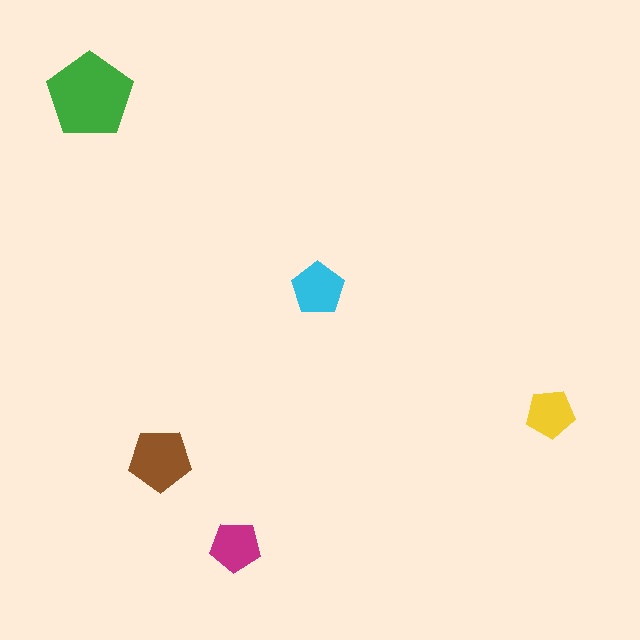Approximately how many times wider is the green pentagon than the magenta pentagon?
About 1.5 times wider.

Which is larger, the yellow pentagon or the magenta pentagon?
The magenta one.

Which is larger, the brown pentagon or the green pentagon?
The green one.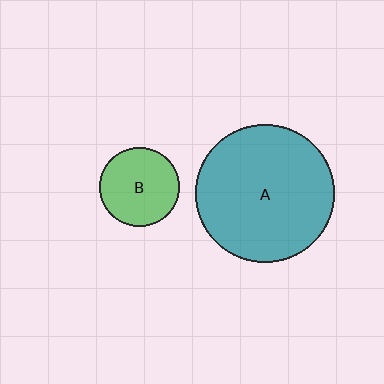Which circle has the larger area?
Circle A (teal).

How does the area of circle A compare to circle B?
Approximately 3.0 times.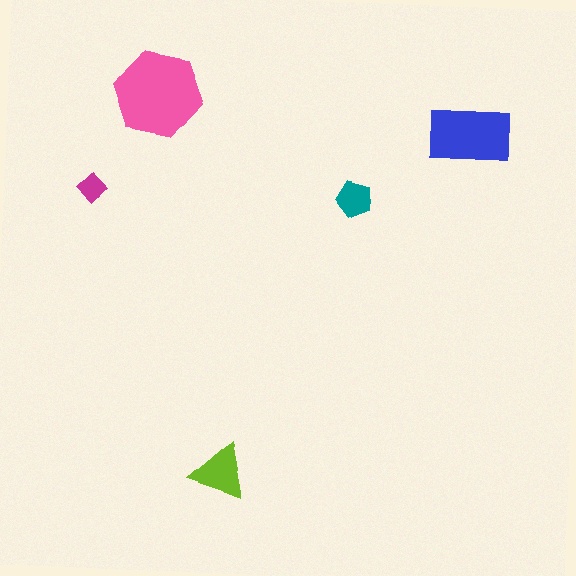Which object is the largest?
The pink hexagon.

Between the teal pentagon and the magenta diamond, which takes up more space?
The teal pentagon.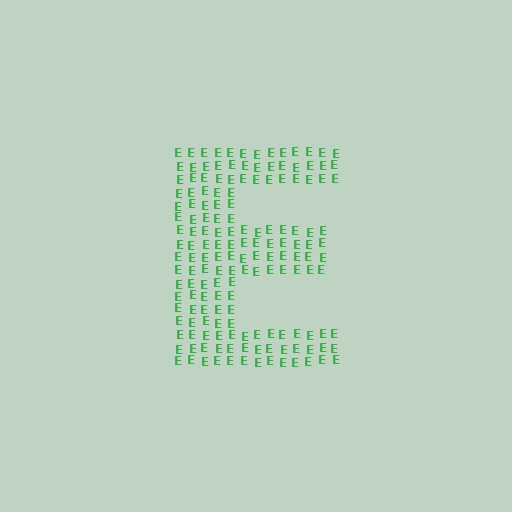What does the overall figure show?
The overall figure shows the letter E.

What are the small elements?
The small elements are letter E's.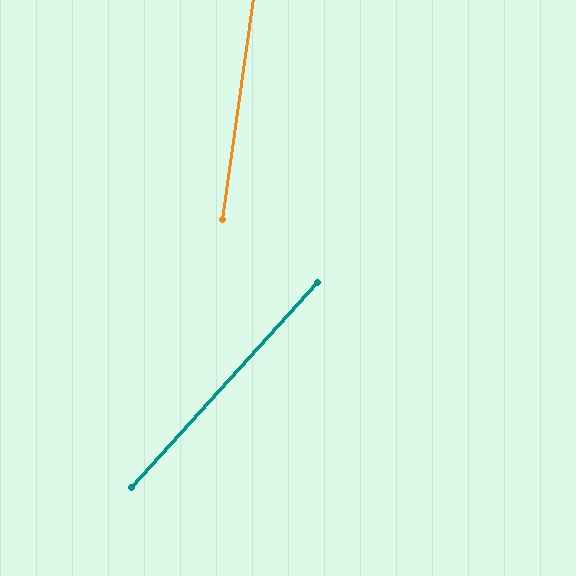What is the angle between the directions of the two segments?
Approximately 34 degrees.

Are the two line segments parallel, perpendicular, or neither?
Neither parallel nor perpendicular — they differ by about 34°.